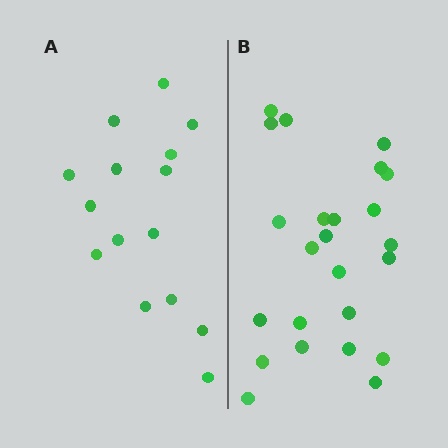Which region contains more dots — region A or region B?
Region B (the right region) has more dots.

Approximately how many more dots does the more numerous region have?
Region B has roughly 8 or so more dots than region A.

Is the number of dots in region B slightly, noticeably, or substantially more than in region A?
Region B has substantially more. The ratio is roughly 1.6 to 1.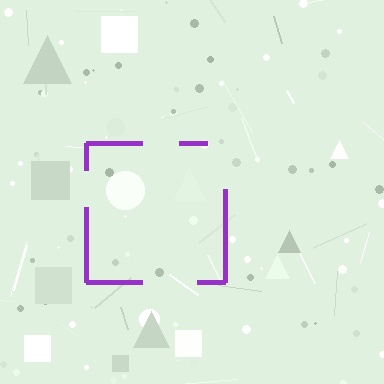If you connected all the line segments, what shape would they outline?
They would outline a square.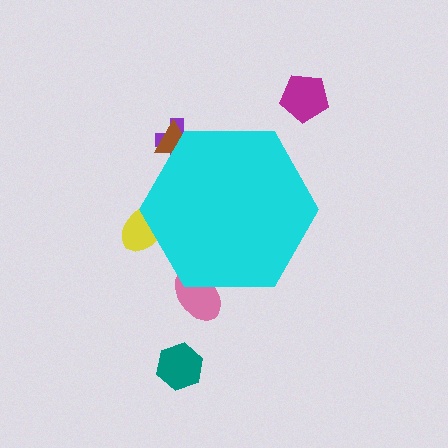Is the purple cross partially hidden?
Yes, the purple cross is partially hidden behind the cyan hexagon.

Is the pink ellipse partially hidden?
Yes, the pink ellipse is partially hidden behind the cyan hexagon.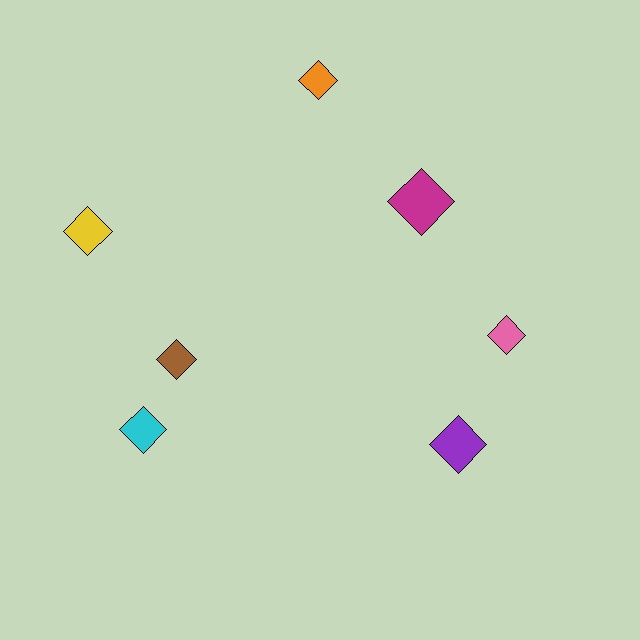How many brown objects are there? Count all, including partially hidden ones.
There is 1 brown object.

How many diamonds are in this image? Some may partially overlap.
There are 7 diamonds.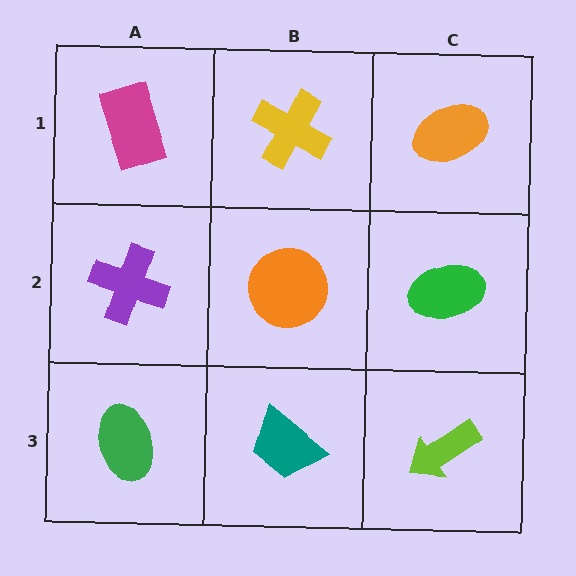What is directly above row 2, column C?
An orange ellipse.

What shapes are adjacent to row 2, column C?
An orange ellipse (row 1, column C), a lime arrow (row 3, column C), an orange circle (row 2, column B).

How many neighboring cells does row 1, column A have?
2.